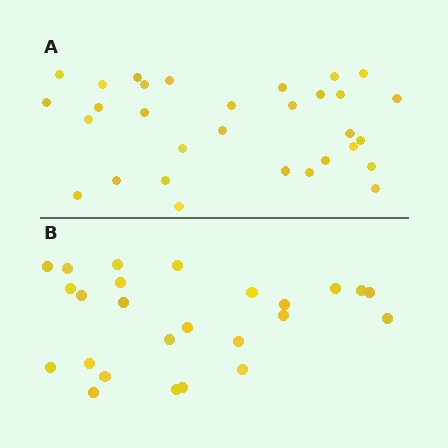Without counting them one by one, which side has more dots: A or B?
Region A (the top region) has more dots.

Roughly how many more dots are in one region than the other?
Region A has about 6 more dots than region B.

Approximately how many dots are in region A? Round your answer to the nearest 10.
About 30 dots. (The exact count is 31, which rounds to 30.)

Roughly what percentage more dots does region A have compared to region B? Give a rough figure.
About 25% more.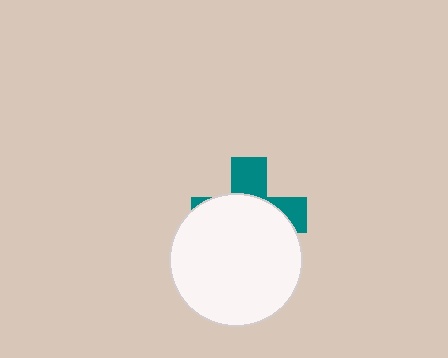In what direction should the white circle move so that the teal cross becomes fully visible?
The white circle should move down. That is the shortest direction to clear the overlap and leave the teal cross fully visible.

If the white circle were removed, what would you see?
You would see the complete teal cross.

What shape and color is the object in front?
The object in front is a white circle.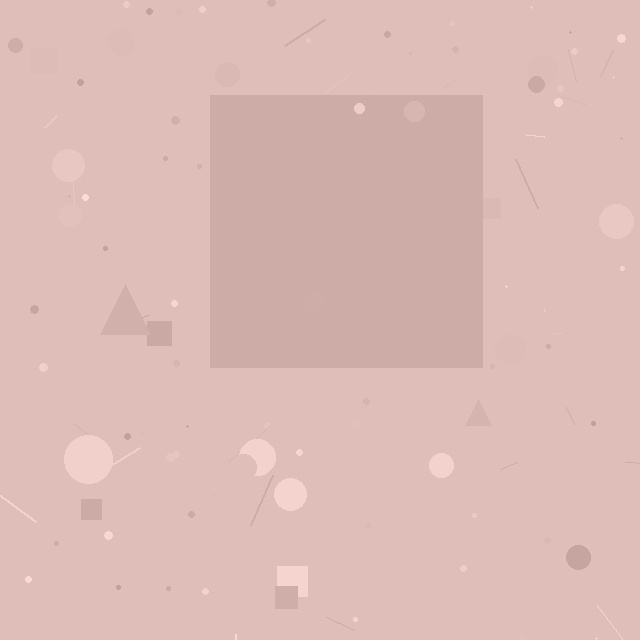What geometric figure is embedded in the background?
A square is embedded in the background.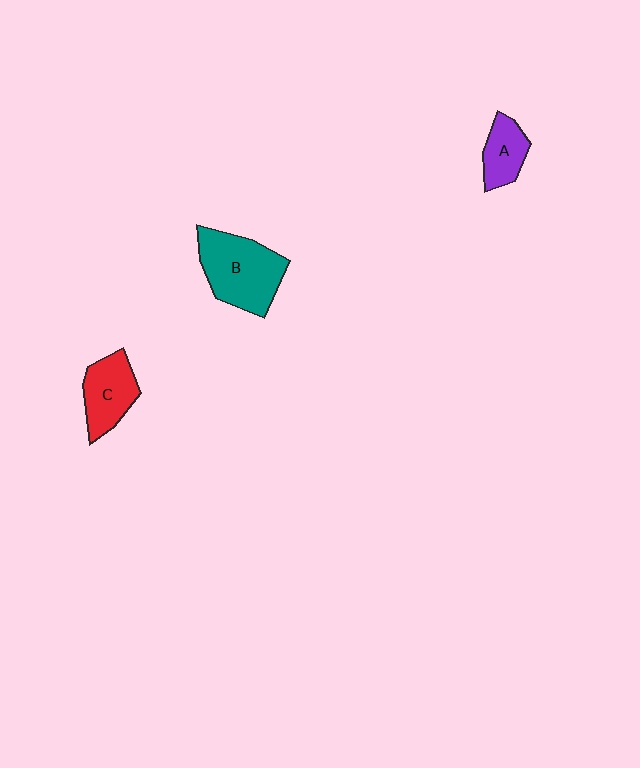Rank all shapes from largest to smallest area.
From largest to smallest: B (teal), C (red), A (purple).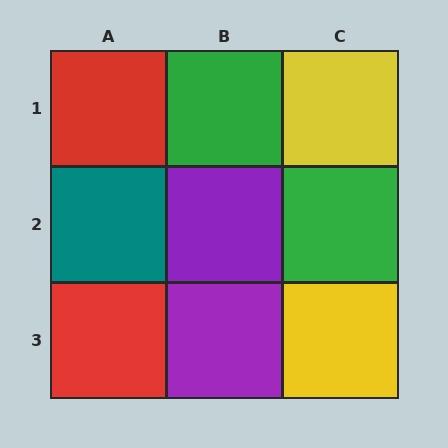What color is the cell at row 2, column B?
Purple.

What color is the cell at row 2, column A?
Teal.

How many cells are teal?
1 cell is teal.